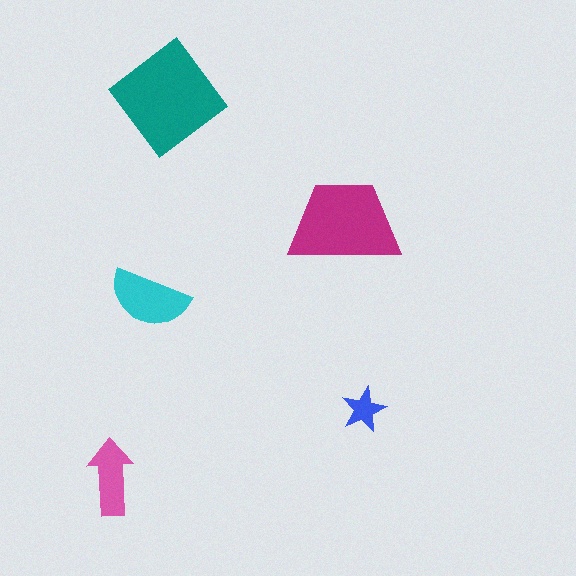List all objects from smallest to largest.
The blue star, the pink arrow, the cyan semicircle, the magenta trapezoid, the teal diamond.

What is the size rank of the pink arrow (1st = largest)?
4th.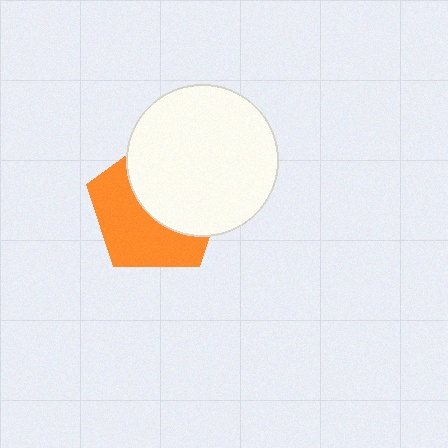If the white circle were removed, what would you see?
You would see the complete orange pentagon.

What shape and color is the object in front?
The object in front is a white circle.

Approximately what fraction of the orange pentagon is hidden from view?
Roughly 51% of the orange pentagon is hidden behind the white circle.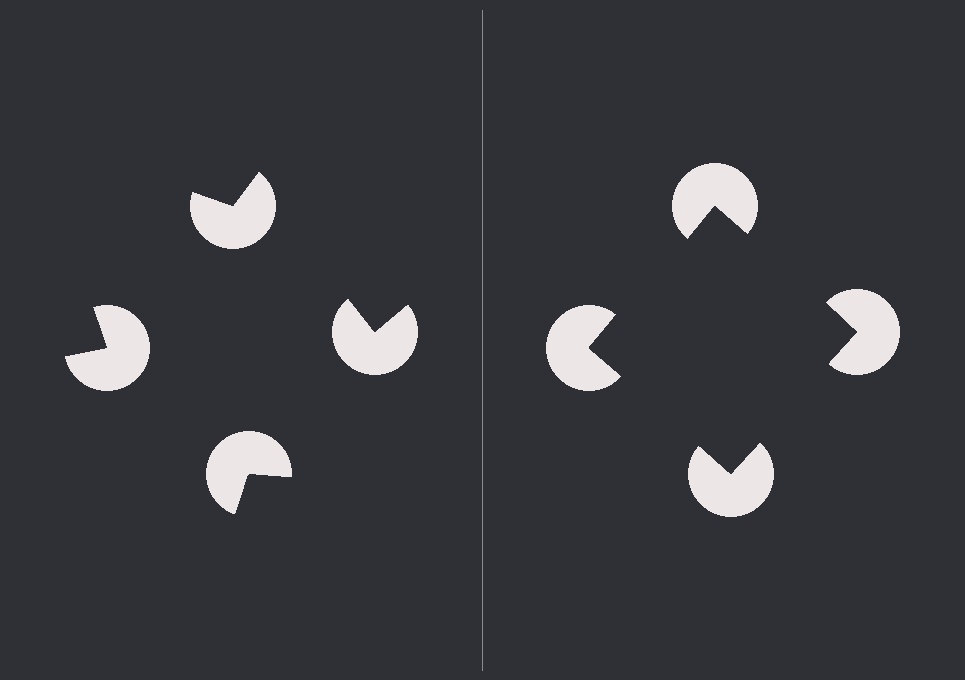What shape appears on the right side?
An illusory square.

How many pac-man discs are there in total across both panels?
8 — 4 on each side.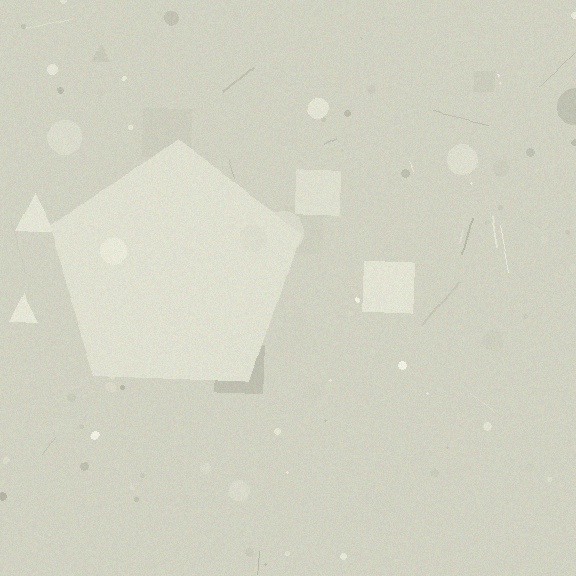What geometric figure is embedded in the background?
A pentagon is embedded in the background.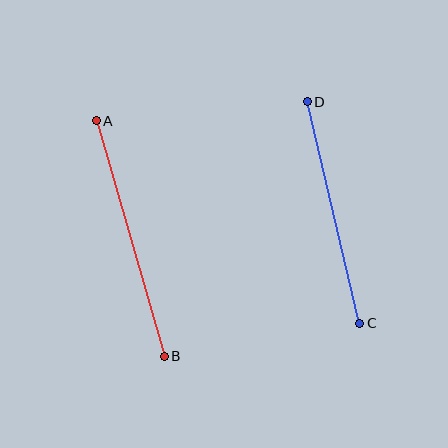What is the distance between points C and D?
The distance is approximately 227 pixels.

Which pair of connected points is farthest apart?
Points A and B are farthest apart.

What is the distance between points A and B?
The distance is approximately 245 pixels.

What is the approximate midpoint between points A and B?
The midpoint is at approximately (130, 238) pixels.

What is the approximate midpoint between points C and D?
The midpoint is at approximately (334, 212) pixels.